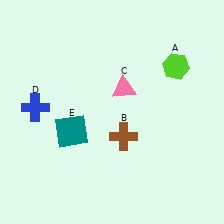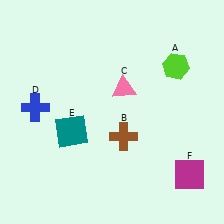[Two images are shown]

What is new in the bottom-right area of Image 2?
A magenta square (F) was added in the bottom-right area of Image 2.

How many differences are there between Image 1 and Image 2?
There is 1 difference between the two images.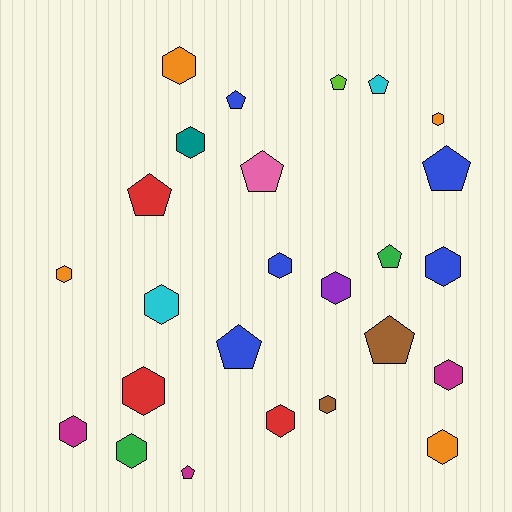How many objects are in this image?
There are 25 objects.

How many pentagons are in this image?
There are 10 pentagons.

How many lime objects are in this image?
There is 1 lime object.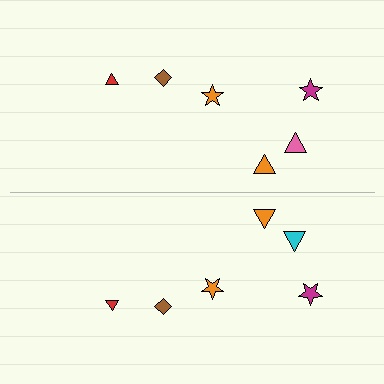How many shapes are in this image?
There are 12 shapes in this image.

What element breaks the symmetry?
The cyan triangle on the bottom side breaks the symmetry — its mirror counterpart is pink.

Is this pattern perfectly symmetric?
No, the pattern is not perfectly symmetric. The cyan triangle on the bottom side breaks the symmetry — its mirror counterpart is pink.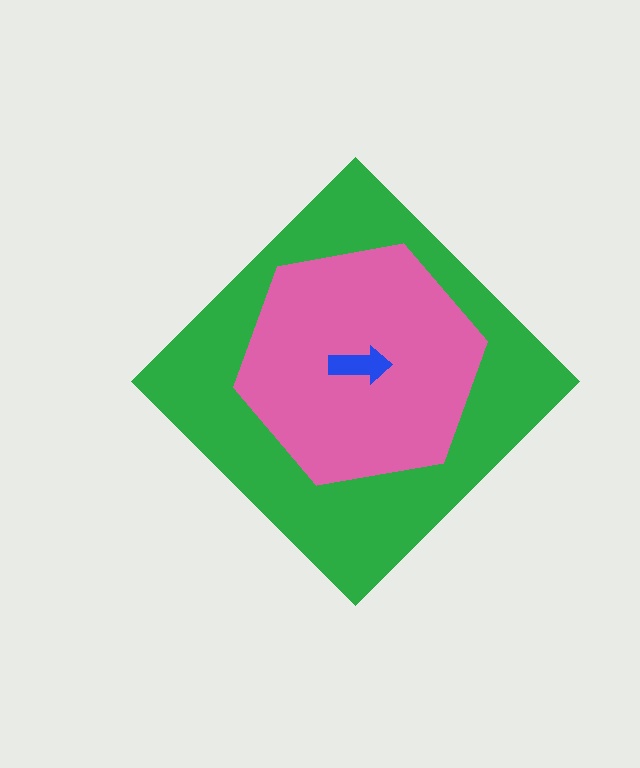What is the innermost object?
The blue arrow.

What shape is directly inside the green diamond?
The pink hexagon.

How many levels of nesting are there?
3.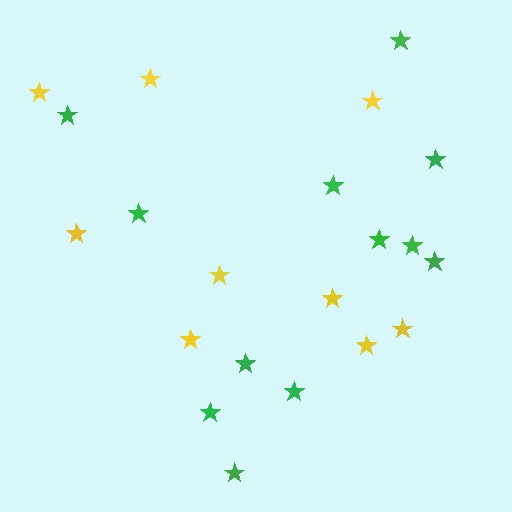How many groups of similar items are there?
There are 2 groups: one group of yellow stars (9) and one group of green stars (12).